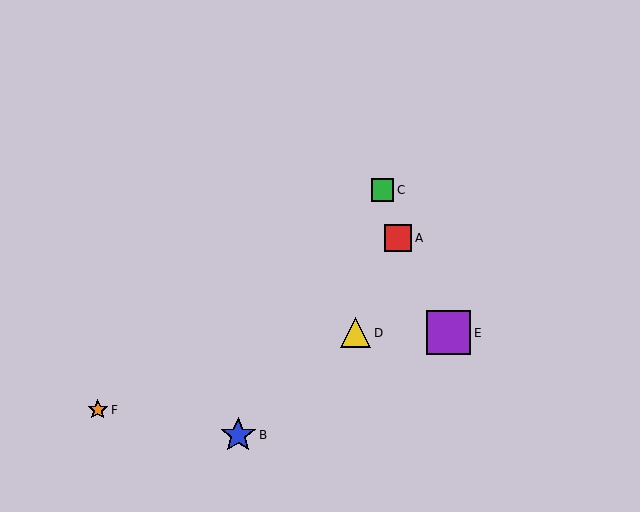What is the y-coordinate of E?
Object E is at y≈333.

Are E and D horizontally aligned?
Yes, both are at y≈333.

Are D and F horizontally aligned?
No, D is at y≈333 and F is at y≈410.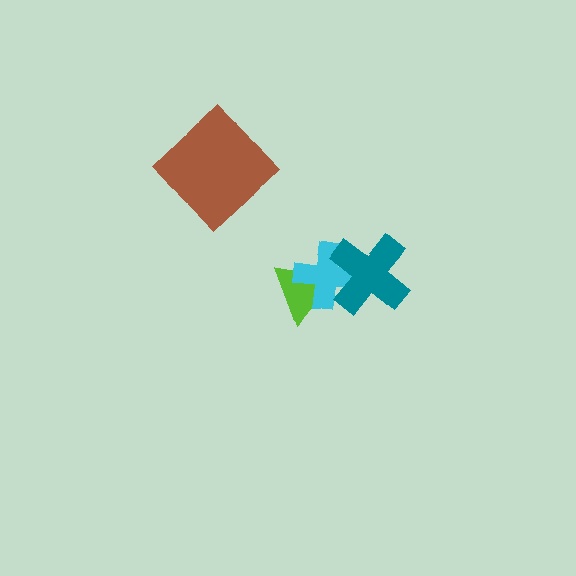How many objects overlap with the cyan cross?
2 objects overlap with the cyan cross.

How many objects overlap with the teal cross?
2 objects overlap with the teal cross.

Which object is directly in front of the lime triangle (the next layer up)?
The cyan cross is directly in front of the lime triangle.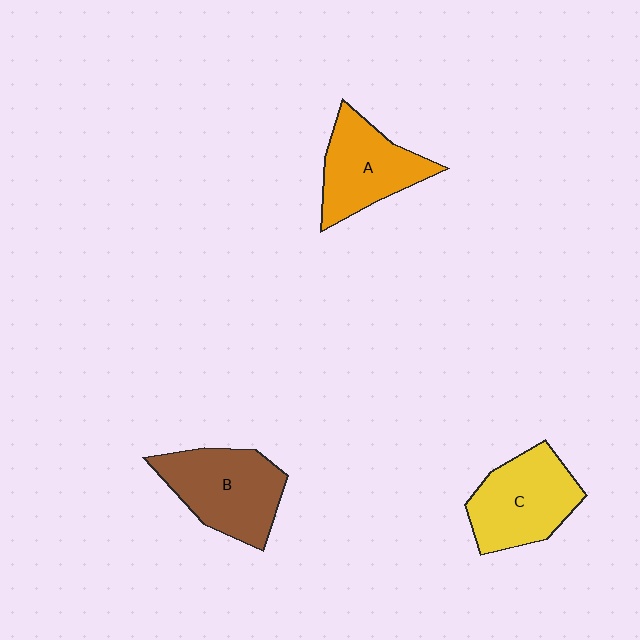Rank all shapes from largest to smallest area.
From largest to smallest: B (brown), C (yellow), A (orange).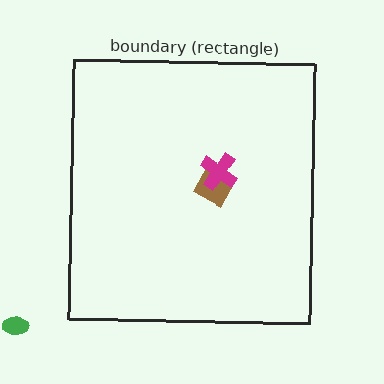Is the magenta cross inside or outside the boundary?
Inside.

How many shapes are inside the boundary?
2 inside, 1 outside.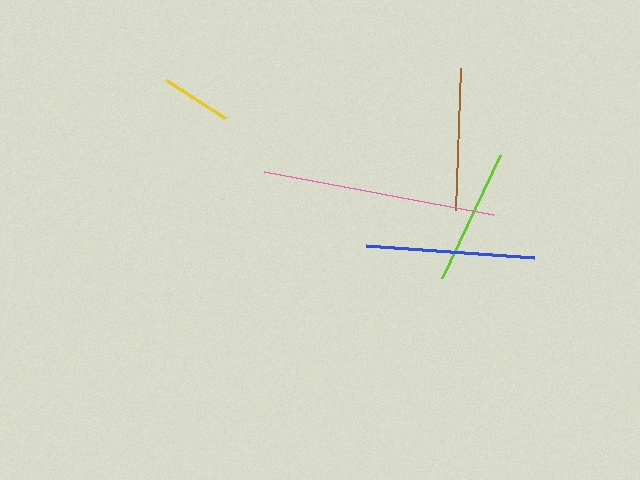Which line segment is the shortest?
The yellow line is the shortest at approximately 71 pixels.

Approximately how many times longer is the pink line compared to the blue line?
The pink line is approximately 1.4 times the length of the blue line.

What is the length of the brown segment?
The brown segment is approximately 142 pixels long.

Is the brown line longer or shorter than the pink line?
The pink line is longer than the brown line.